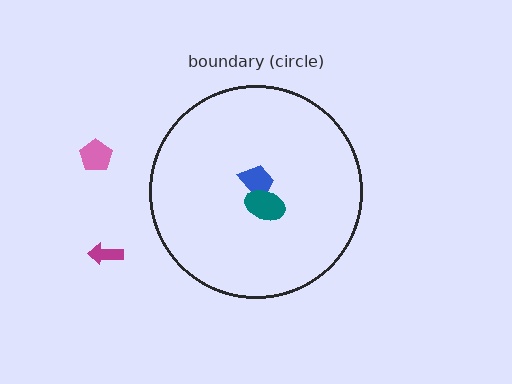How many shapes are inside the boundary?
2 inside, 2 outside.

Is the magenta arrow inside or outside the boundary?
Outside.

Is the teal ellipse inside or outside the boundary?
Inside.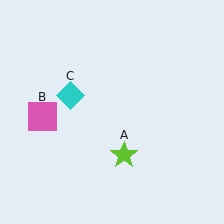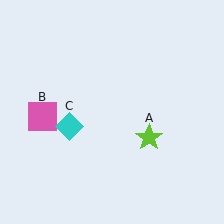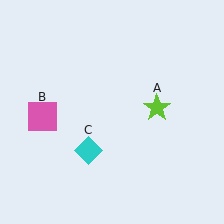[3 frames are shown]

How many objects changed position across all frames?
2 objects changed position: lime star (object A), cyan diamond (object C).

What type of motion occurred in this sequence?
The lime star (object A), cyan diamond (object C) rotated counterclockwise around the center of the scene.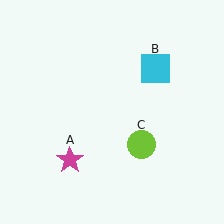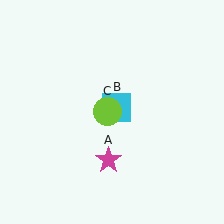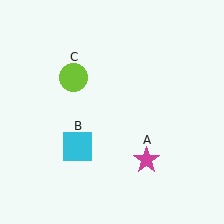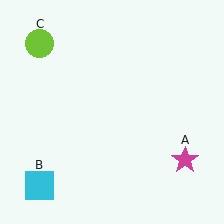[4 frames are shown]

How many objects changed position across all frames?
3 objects changed position: magenta star (object A), cyan square (object B), lime circle (object C).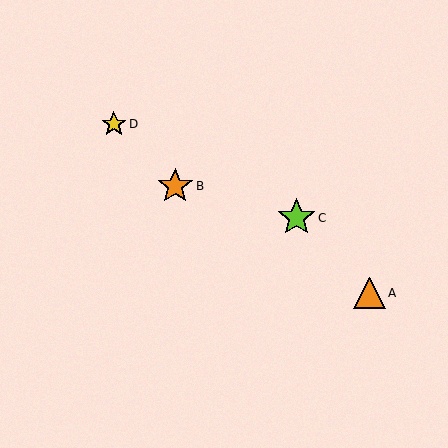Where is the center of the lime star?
The center of the lime star is at (297, 218).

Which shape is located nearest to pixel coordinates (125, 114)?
The yellow star (labeled D) at (114, 124) is nearest to that location.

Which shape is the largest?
The lime star (labeled C) is the largest.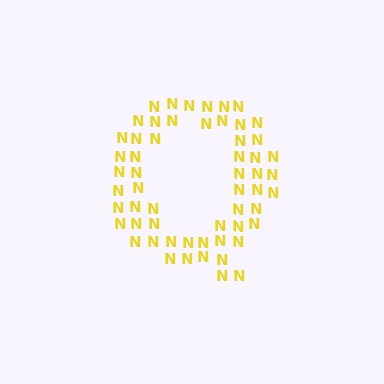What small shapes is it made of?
It is made of small letter N's.